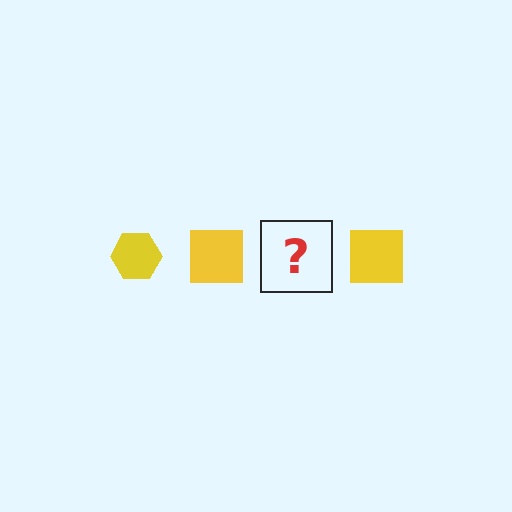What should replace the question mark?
The question mark should be replaced with a yellow hexagon.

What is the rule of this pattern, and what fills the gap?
The rule is that the pattern cycles through hexagon, square shapes in yellow. The gap should be filled with a yellow hexagon.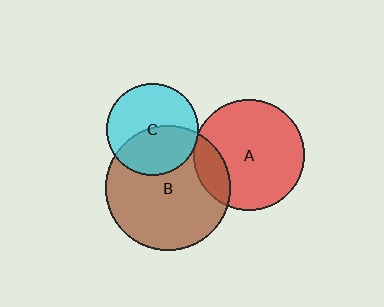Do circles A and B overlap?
Yes.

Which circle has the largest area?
Circle B (brown).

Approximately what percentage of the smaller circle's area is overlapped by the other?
Approximately 15%.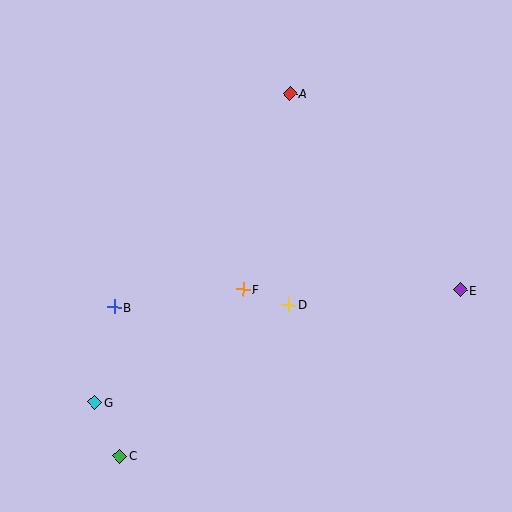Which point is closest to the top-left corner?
Point A is closest to the top-left corner.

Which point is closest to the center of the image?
Point F at (243, 289) is closest to the center.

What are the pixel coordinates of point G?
Point G is at (95, 402).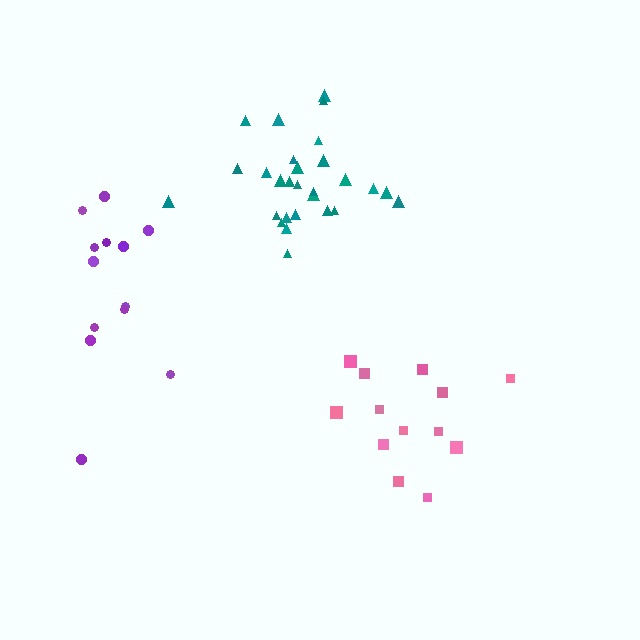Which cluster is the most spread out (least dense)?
Purple.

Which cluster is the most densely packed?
Teal.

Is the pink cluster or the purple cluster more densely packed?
Pink.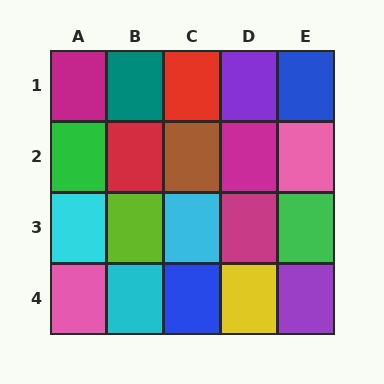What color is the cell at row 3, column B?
Lime.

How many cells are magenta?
3 cells are magenta.